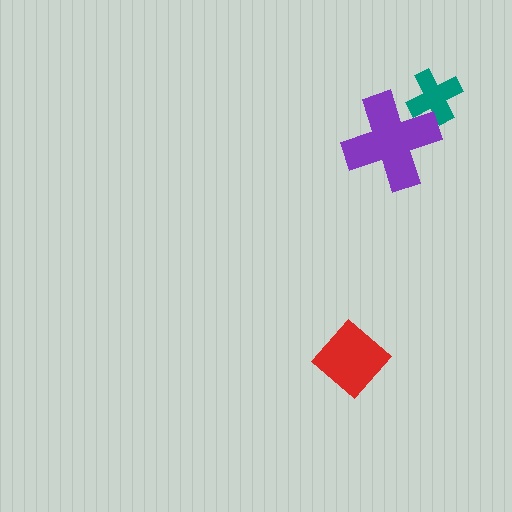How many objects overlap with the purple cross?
1 object overlaps with the purple cross.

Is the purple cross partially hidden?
No, no other shape covers it.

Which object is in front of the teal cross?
The purple cross is in front of the teal cross.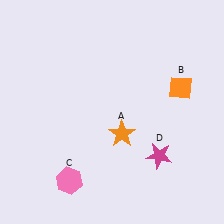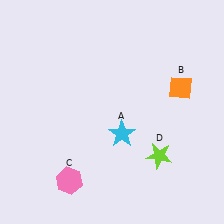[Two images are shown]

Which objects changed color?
A changed from orange to cyan. D changed from magenta to lime.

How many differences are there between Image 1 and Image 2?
There are 2 differences between the two images.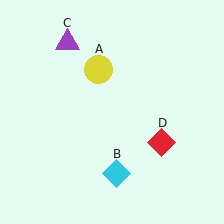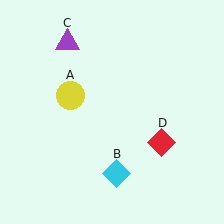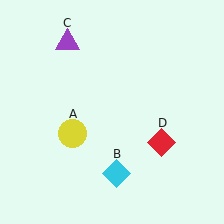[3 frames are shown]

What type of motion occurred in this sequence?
The yellow circle (object A) rotated counterclockwise around the center of the scene.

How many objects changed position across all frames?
1 object changed position: yellow circle (object A).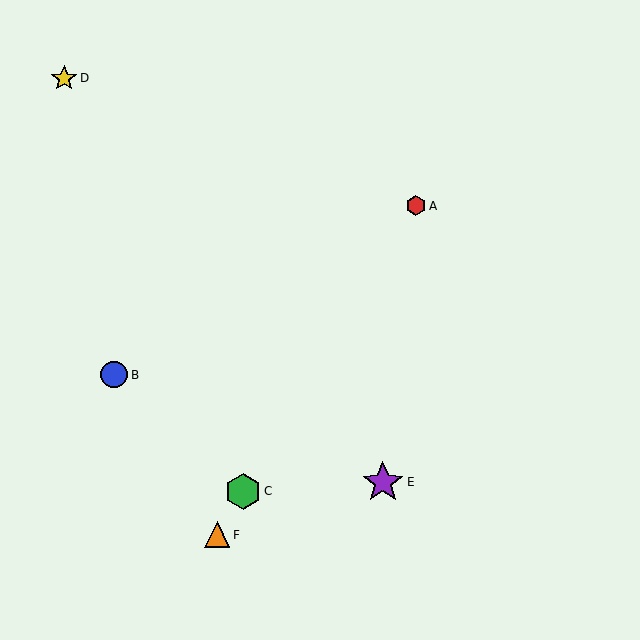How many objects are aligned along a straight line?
3 objects (A, C, F) are aligned along a straight line.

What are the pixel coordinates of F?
Object F is at (217, 535).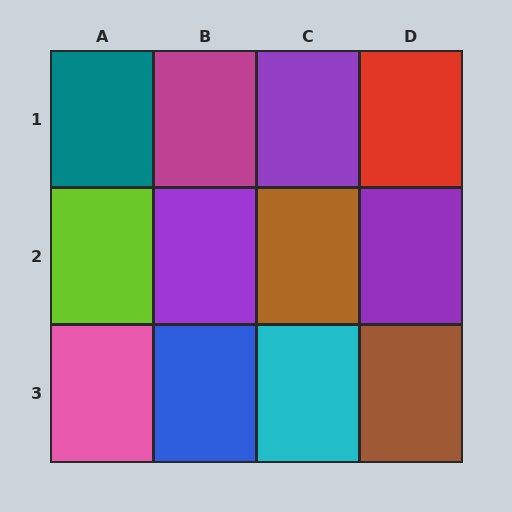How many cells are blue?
1 cell is blue.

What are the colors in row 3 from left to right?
Pink, blue, cyan, brown.